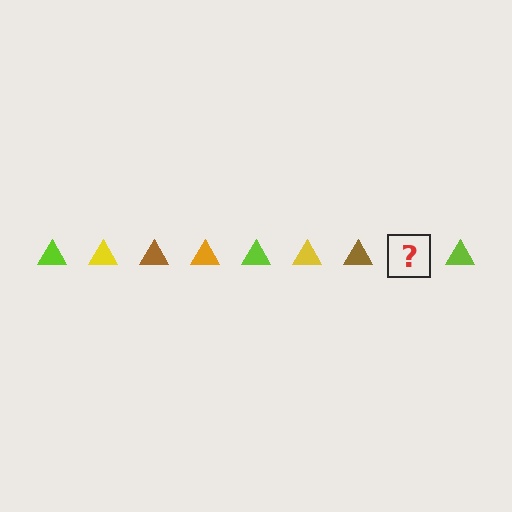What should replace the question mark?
The question mark should be replaced with an orange triangle.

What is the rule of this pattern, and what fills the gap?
The rule is that the pattern cycles through lime, yellow, brown, orange triangles. The gap should be filled with an orange triangle.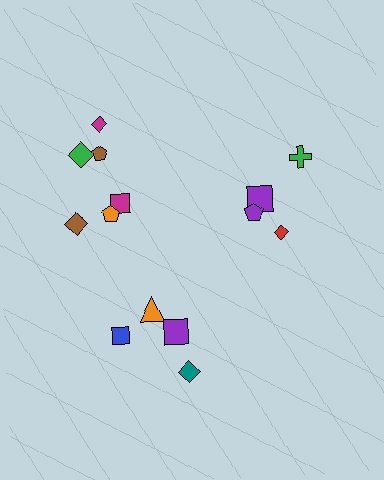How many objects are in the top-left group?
There are 6 objects.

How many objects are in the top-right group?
There are 4 objects.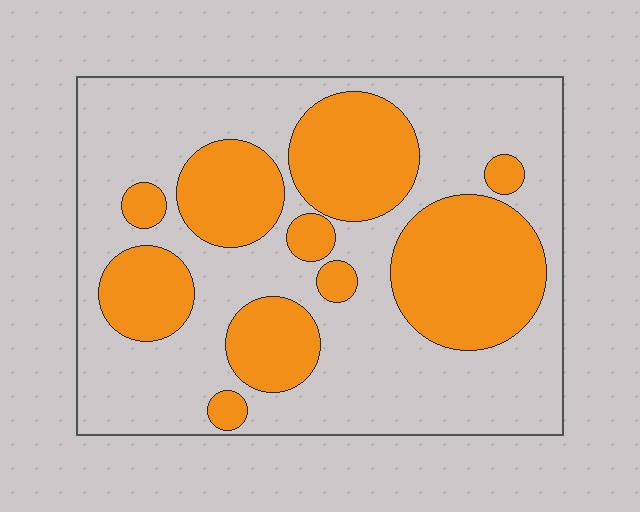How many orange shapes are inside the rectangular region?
10.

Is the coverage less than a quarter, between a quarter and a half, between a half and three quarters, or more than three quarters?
Between a quarter and a half.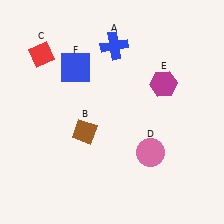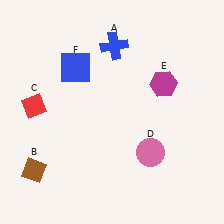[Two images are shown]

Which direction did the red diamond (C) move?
The red diamond (C) moved down.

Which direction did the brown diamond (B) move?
The brown diamond (B) moved left.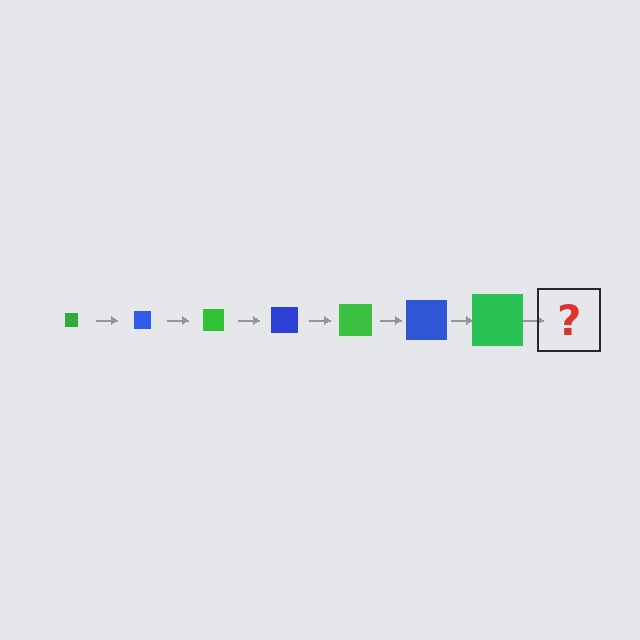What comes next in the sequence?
The next element should be a blue square, larger than the previous one.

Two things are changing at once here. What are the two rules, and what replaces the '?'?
The two rules are that the square grows larger each step and the color cycles through green and blue. The '?' should be a blue square, larger than the previous one.